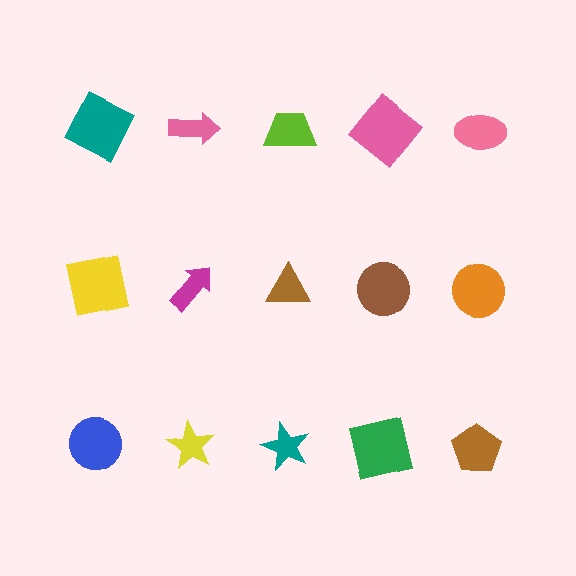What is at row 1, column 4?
A pink diamond.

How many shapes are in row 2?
5 shapes.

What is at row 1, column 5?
A pink ellipse.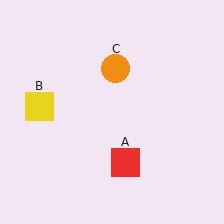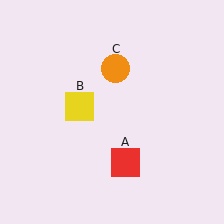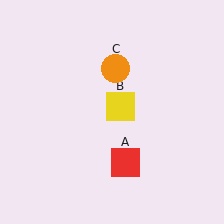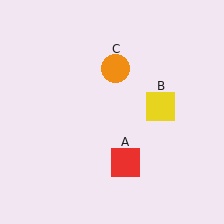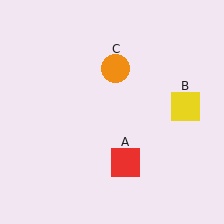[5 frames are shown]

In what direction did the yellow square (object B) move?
The yellow square (object B) moved right.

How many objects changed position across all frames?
1 object changed position: yellow square (object B).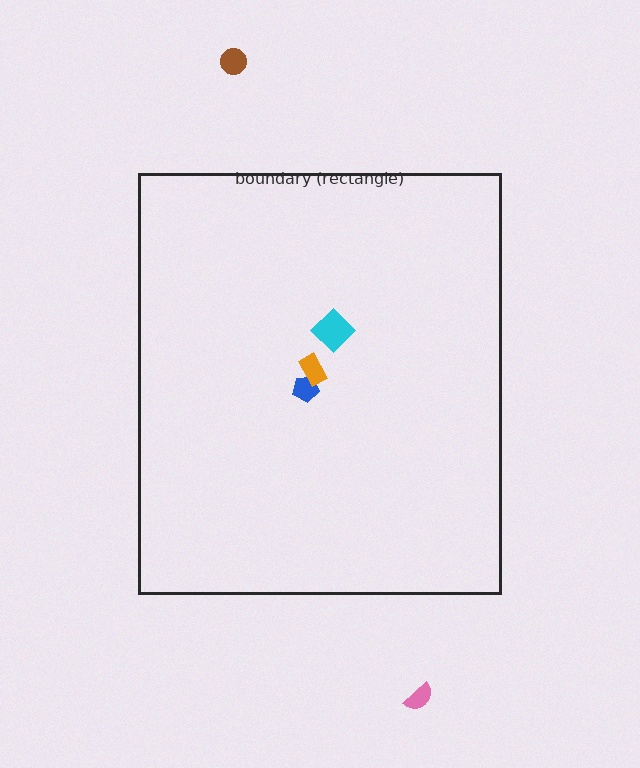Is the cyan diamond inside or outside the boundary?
Inside.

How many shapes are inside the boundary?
3 inside, 2 outside.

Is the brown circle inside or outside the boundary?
Outside.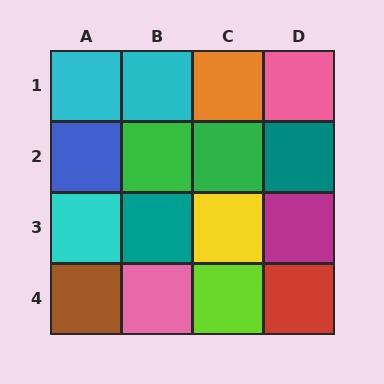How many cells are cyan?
3 cells are cyan.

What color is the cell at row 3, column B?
Teal.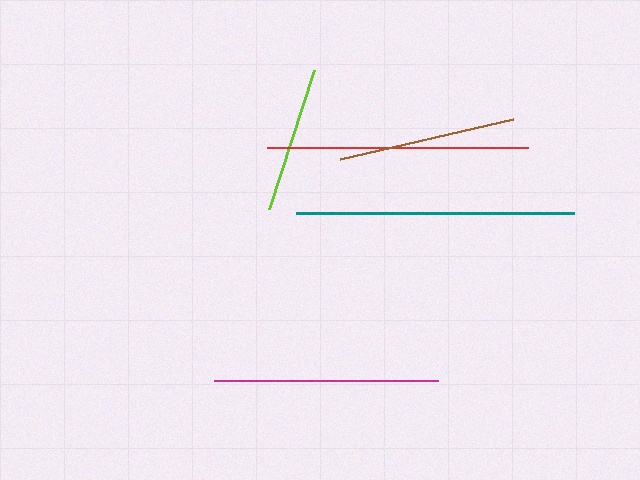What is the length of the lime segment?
The lime segment is approximately 147 pixels long.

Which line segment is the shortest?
The lime line is the shortest at approximately 147 pixels.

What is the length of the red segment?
The red segment is approximately 260 pixels long.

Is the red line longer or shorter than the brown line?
The red line is longer than the brown line.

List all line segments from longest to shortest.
From longest to shortest: teal, red, magenta, brown, lime.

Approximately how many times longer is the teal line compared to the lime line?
The teal line is approximately 1.9 times the length of the lime line.